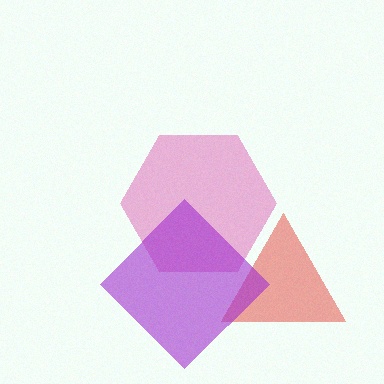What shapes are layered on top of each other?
The layered shapes are: a red triangle, a pink hexagon, a purple diamond.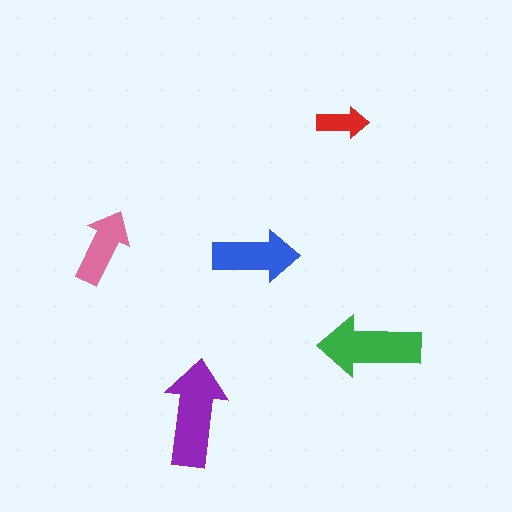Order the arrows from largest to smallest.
the purple one, the green one, the blue one, the pink one, the red one.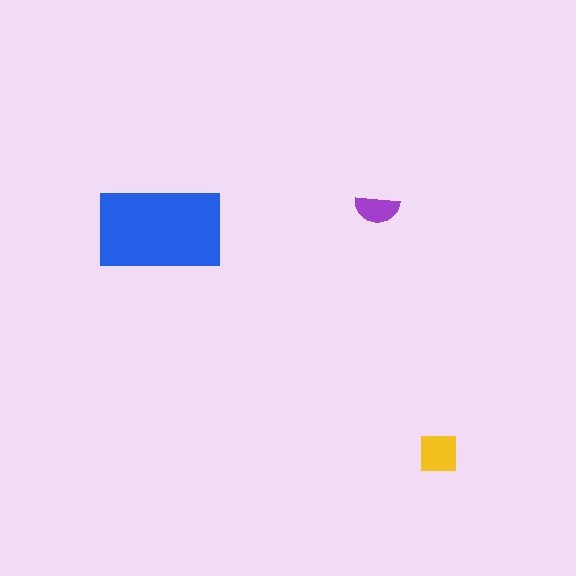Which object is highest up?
The purple semicircle is topmost.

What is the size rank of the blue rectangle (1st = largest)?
1st.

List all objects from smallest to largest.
The purple semicircle, the yellow square, the blue rectangle.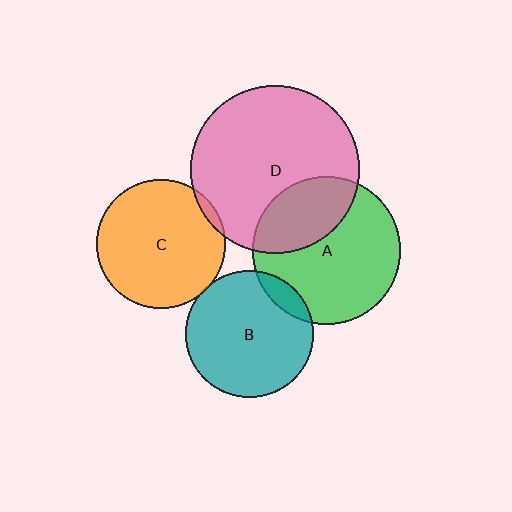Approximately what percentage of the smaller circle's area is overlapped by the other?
Approximately 30%.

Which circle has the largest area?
Circle D (pink).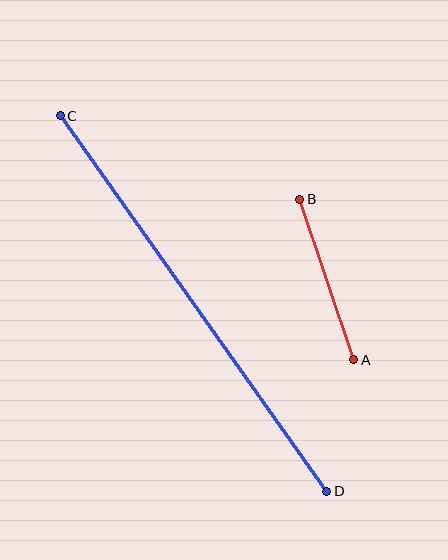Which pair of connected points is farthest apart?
Points C and D are farthest apart.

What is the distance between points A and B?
The distance is approximately 170 pixels.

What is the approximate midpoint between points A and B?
The midpoint is at approximately (327, 279) pixels.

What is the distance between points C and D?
The distance is approximately 461 pixels.